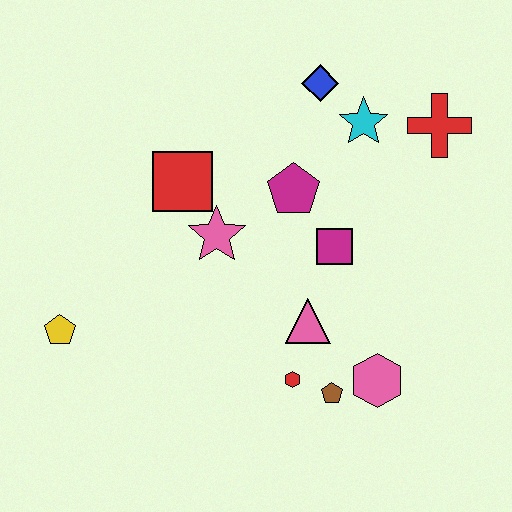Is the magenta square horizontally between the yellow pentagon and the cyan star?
Yes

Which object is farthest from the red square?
The pink hexagon is farthest from the red square.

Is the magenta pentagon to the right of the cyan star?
No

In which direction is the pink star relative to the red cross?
The pink star is to the left of the red cross.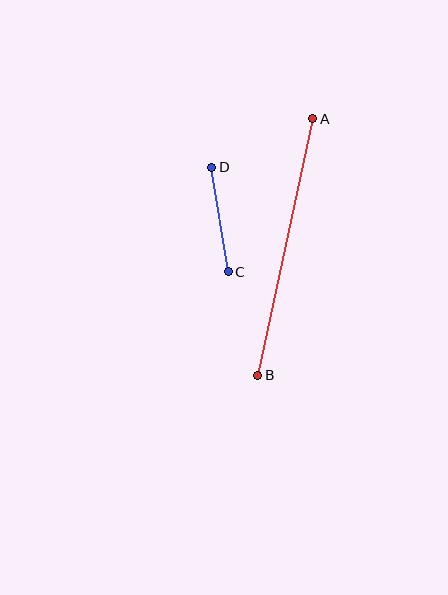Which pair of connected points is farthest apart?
Points A and B are farthest apart.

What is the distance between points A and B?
The distance is approximately 263 pixels.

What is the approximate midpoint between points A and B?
The midpoint is at approximately (285, 247) pixels.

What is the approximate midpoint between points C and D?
The midpoint is at approximately (220, 219) pixels.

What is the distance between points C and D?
The distance is approximately 106 pixels.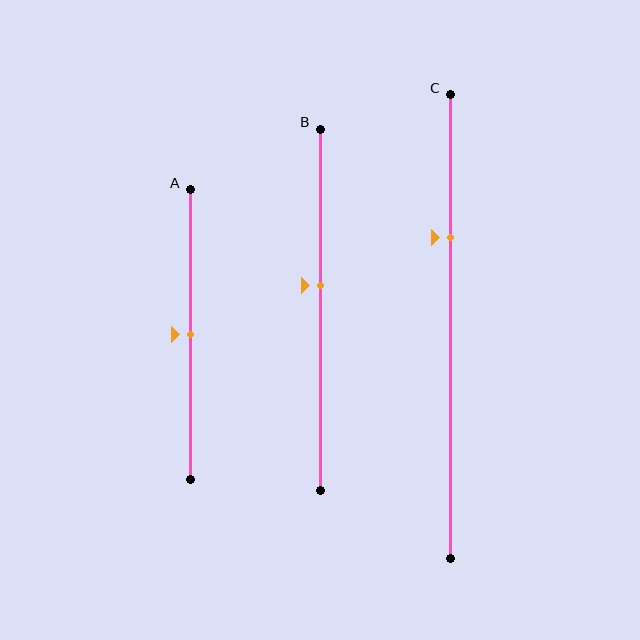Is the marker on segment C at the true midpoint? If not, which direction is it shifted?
No, the marker on segment C is shifted upward by about 19% of the segment length.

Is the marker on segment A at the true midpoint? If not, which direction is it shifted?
Yes, the marker on segment A is at the true midpoint.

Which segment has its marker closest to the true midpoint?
Segment A has its marker closest to the true midpoint.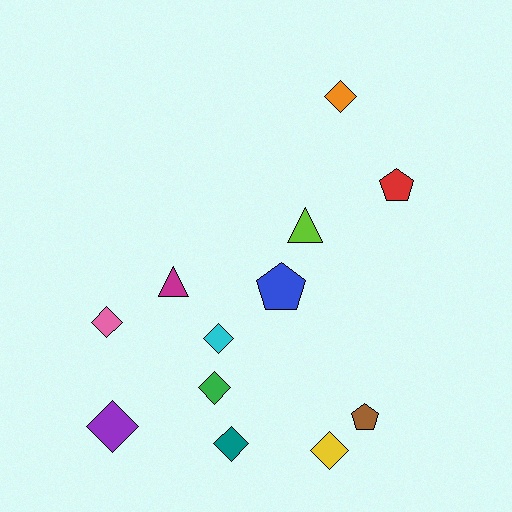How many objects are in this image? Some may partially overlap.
There are 12 objects.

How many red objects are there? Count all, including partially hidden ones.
There is 1 red object.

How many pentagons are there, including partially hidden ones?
There are 3 pentagons.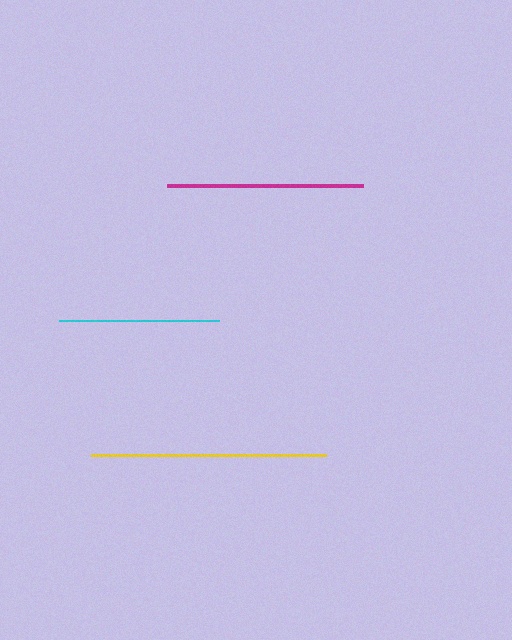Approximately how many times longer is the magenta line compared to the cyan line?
The magenta line is approximately 1.2 times the length of the cyan line.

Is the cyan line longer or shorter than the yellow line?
The yellow line is longer than the cyan line.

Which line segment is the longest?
The yellow line is the longest at approximately 235 pixels.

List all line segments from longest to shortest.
From longest to shortest: yellow, magenta, cyan.